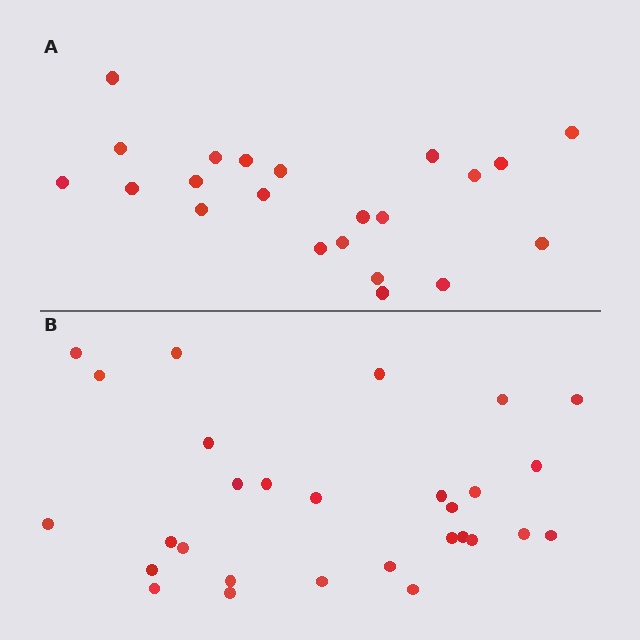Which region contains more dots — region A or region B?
Region B (the bottom region) has more dots.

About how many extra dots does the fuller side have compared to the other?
Region B has roughly 8 or so more dots than region A.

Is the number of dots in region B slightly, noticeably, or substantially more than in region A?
Region B has noticeably more, but not dramatically so. The ratio is roughly 1.3 to 1.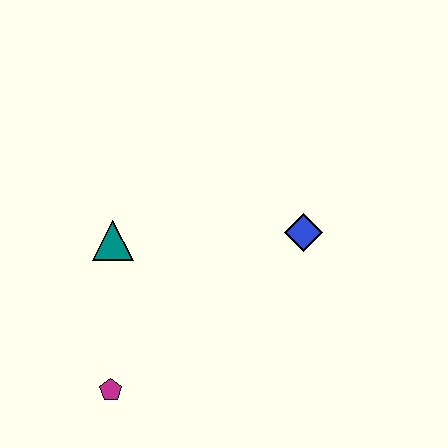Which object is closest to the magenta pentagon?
The teal triangle is closest to the magenta pentagon.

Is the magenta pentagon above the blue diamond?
No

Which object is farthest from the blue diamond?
The magenta pentagon is farthest from the blue diamond.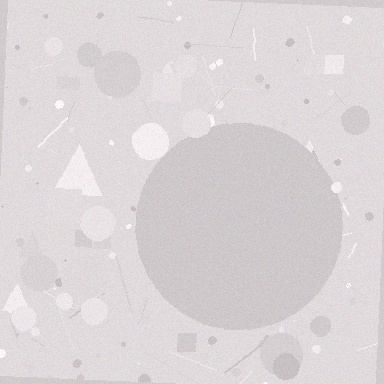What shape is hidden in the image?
A circle is hidden in the image.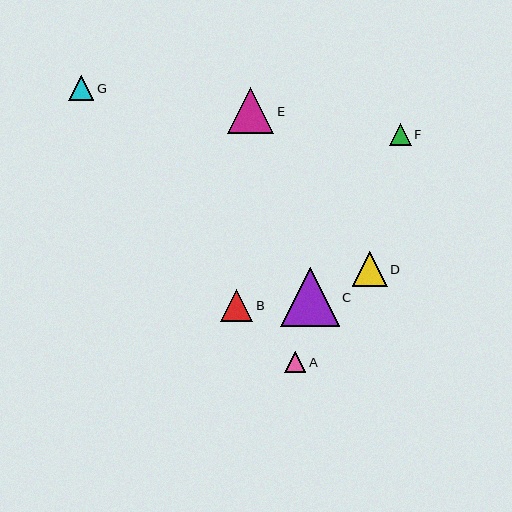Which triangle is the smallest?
Triangle A is the smallest with a size of approximately 21 pixels.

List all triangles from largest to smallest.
From largest to smallest: C, E, D, B, G, F, A.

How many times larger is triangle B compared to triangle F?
Triangle B is approximately 1.5 times the size of triangle F.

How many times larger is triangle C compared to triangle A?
Triangle C is approximately 2.8 times the size of triangle A.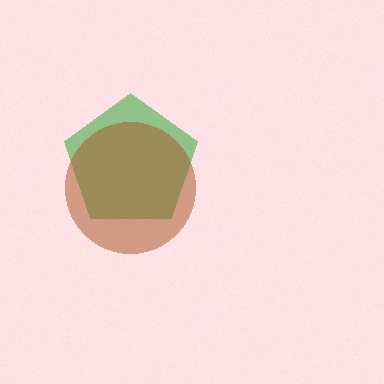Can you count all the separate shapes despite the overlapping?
Yes, there are 2 separate shapes.